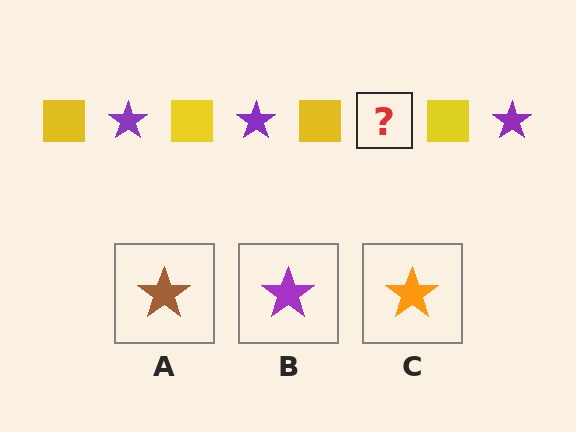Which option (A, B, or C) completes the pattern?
B.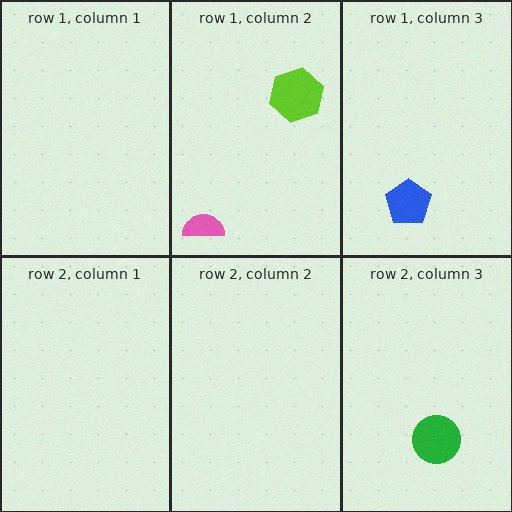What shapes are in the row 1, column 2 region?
The lime hexagon, the pink semicircle.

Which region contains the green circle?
The row 2, column 3 region.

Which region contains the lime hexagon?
The row 1, column 2 region.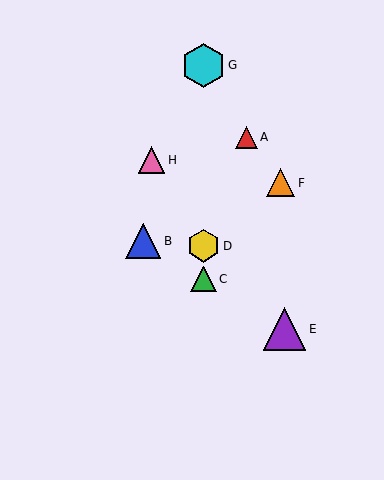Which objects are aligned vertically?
Objects C, D, G are aligned vertically.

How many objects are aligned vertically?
3 objects (C, D, G) are aligned vertically.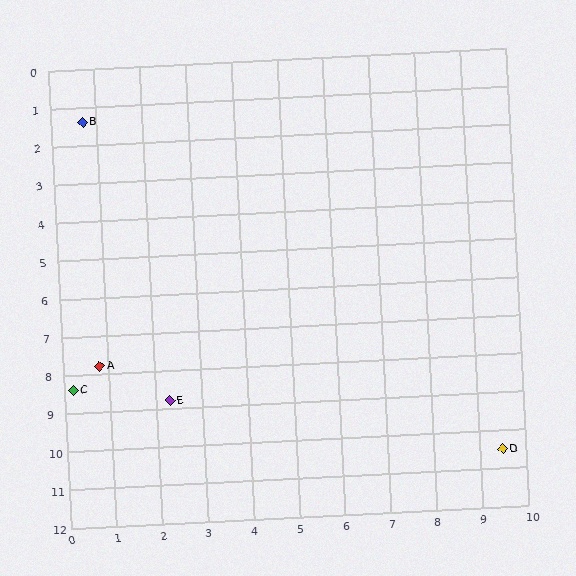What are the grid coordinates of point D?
Point D is at approximately (9.5, 10.5).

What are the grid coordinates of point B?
Point B is at approximately (0.7, 1.4).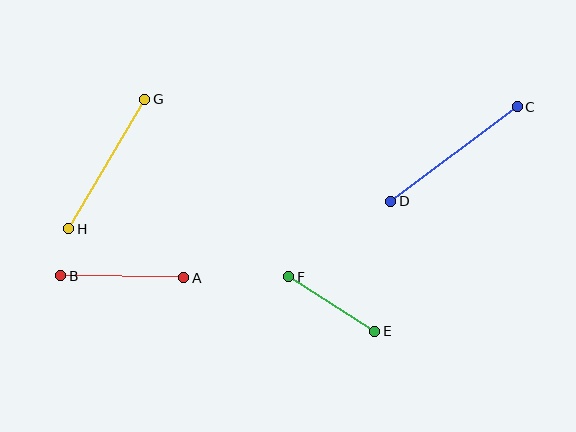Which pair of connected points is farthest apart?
Points C and D are farthest apart.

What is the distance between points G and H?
The distance is approximately 150 pixels.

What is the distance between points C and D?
The distance is approximately 158 pixels.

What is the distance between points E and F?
The distance is approximately 102 pixels.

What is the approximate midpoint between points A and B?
The midpoint is at approximately (122, 277) pixels.